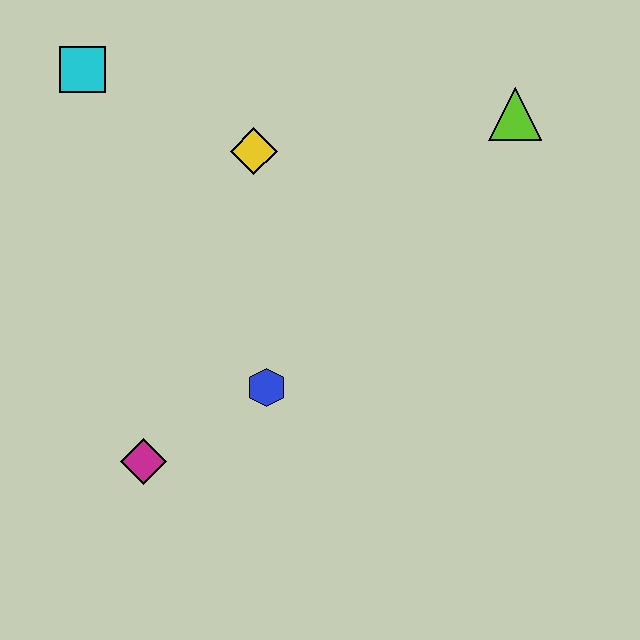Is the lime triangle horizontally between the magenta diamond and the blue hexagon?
No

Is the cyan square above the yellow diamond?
Yes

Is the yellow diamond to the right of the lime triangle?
No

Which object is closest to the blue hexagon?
The magenta diamond is closest to the blue hexagon.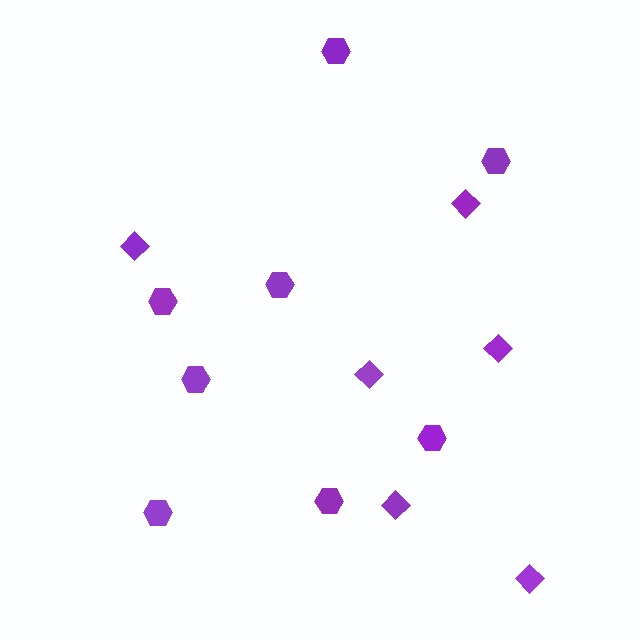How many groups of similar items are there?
There are 2 groups: one group of hexagons (8) and one group of diamonds (6).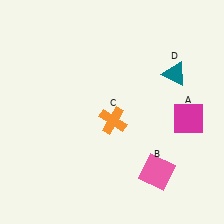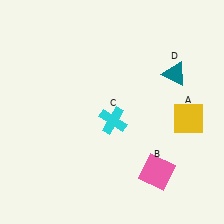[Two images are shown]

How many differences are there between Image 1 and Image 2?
There are 2 differences between the two images.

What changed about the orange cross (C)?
In Image 1, C is orange. In Image 2, it changed to cyan.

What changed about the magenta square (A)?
In Image 1, A is magenta. In Image 2, it changed to yellow.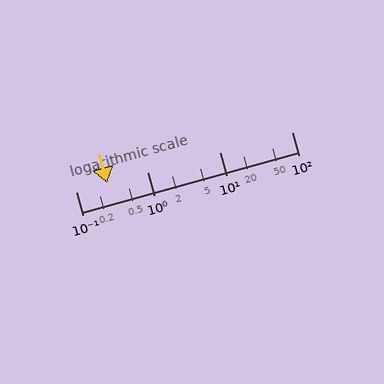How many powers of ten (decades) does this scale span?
The scale spans 3 decades, from 0.1 to 100.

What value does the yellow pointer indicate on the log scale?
The pointer indicates approximately 0.27.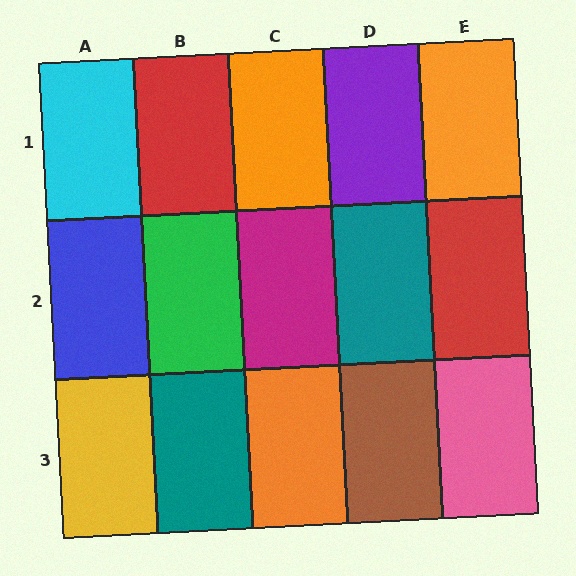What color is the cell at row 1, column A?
Cyan.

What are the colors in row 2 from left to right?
Blue, green, magenta, teal, red.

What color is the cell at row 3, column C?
Orange.